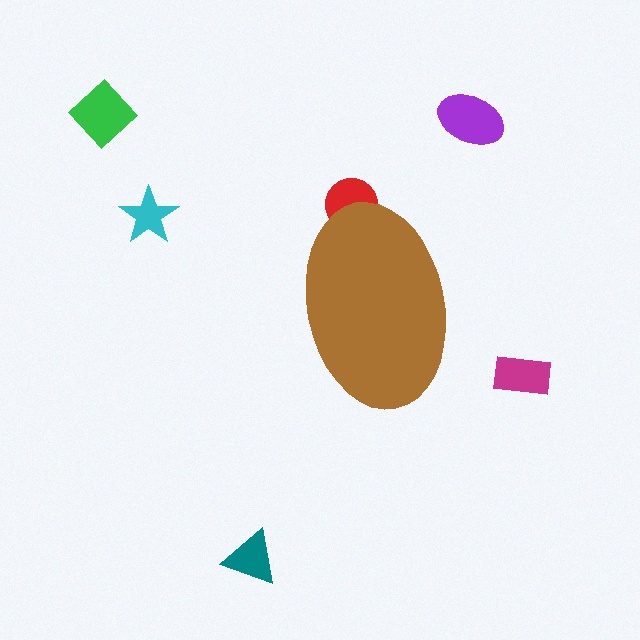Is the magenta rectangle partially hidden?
No, the magenta rectangle is fully visible.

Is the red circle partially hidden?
Yes, the red circle is partially hidden behind the brown ellipse.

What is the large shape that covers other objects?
A brown ellipse.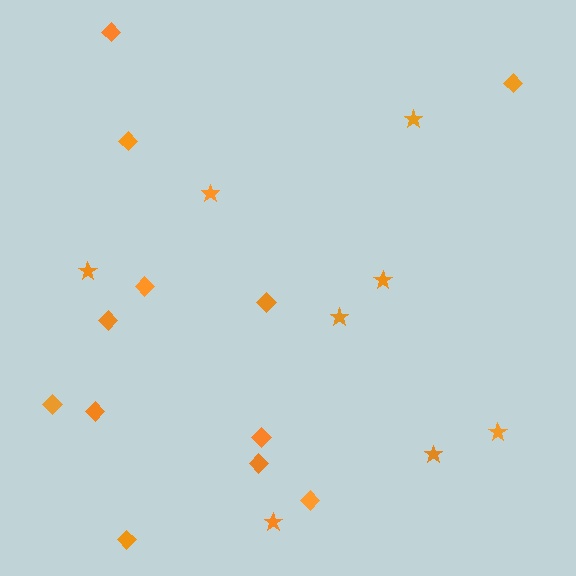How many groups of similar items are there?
There are 2 groups: one group of stars (8) and one group of diamonds (12).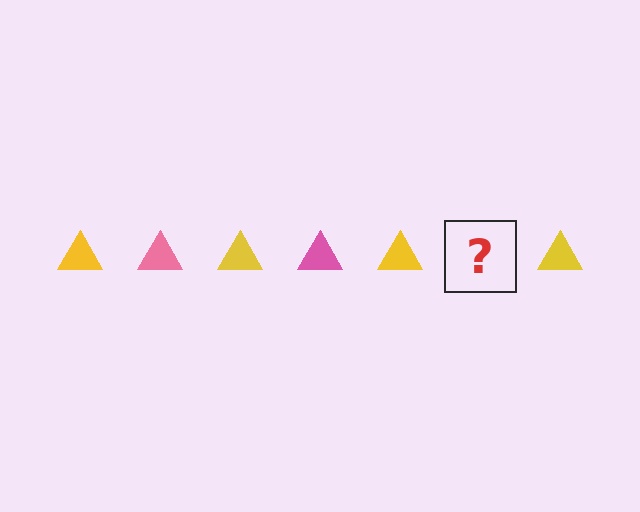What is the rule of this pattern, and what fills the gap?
The rule is that the pattern cycles through yellow, pink triangles. The gap should be filled with a pink triangle.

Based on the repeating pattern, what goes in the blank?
The blank should be a pink triangle.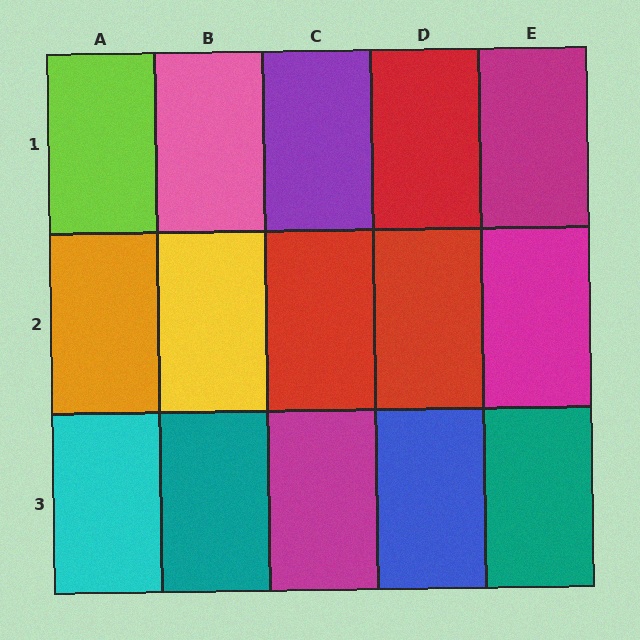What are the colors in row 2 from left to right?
Orange, yellow, red, red, magenta.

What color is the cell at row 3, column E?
Teal.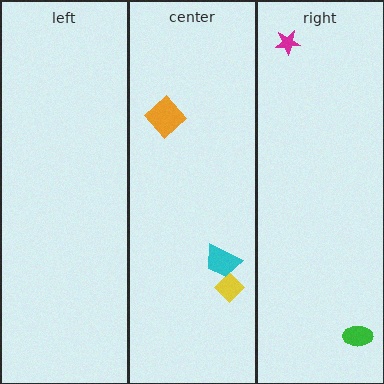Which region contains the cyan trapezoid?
The center region.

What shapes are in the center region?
The yellow diamond, the cyan trapezoid, the orange diamond.